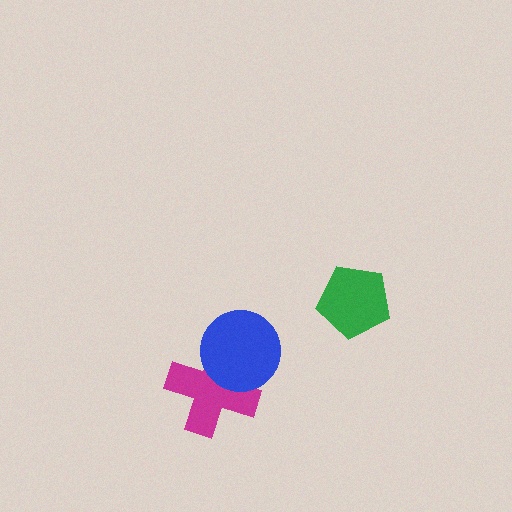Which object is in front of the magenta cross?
The blue circle is in front of the magenta cross.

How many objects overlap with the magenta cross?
1 object overlaps with the magenta cross.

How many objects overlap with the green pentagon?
0 objects overlap with the green pentagon.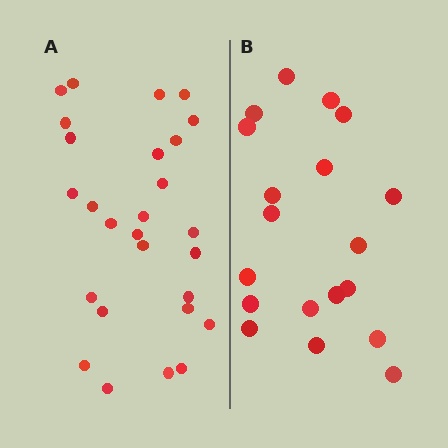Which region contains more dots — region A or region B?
Region A (the left region) has more dots.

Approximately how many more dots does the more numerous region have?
Region A has roughly 8 or so more dots than region B.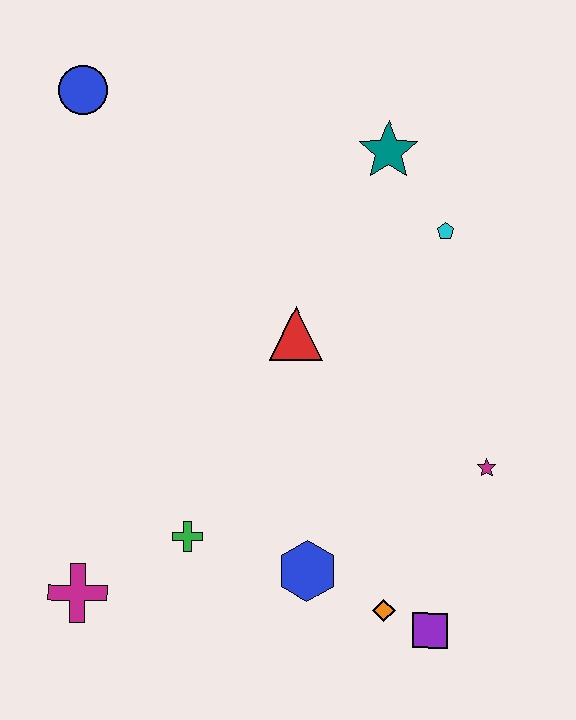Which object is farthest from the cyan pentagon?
The magenta cross is farthest from the cyan pentagon.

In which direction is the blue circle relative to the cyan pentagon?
The blue circle is to the left of the cyan pentagon.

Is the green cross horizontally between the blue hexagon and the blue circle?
Yes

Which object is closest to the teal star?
The cyan pentagon is closest to the teal star.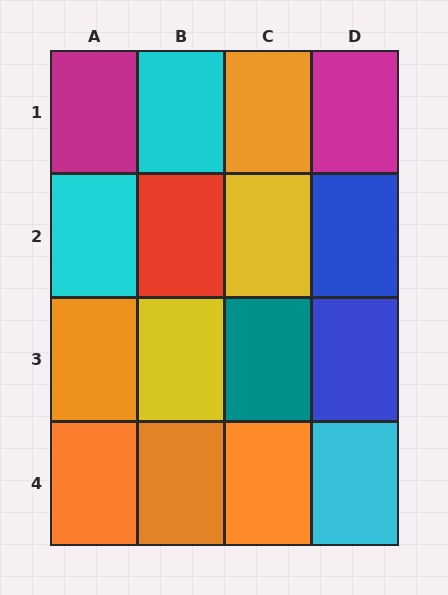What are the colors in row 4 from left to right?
Orange, orange, orange, cyan.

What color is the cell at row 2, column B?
Red.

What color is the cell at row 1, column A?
Magenta.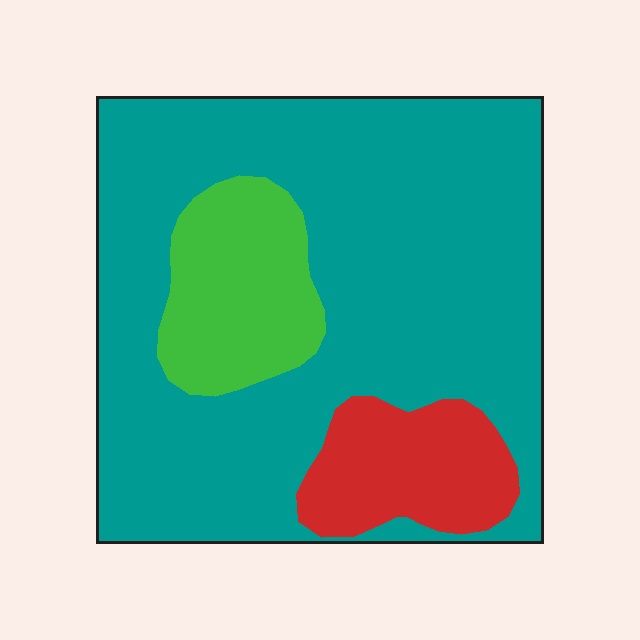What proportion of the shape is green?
Green covers around 15% of the shape.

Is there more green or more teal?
Teal.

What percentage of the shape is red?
Red covers around 10% of the shape.